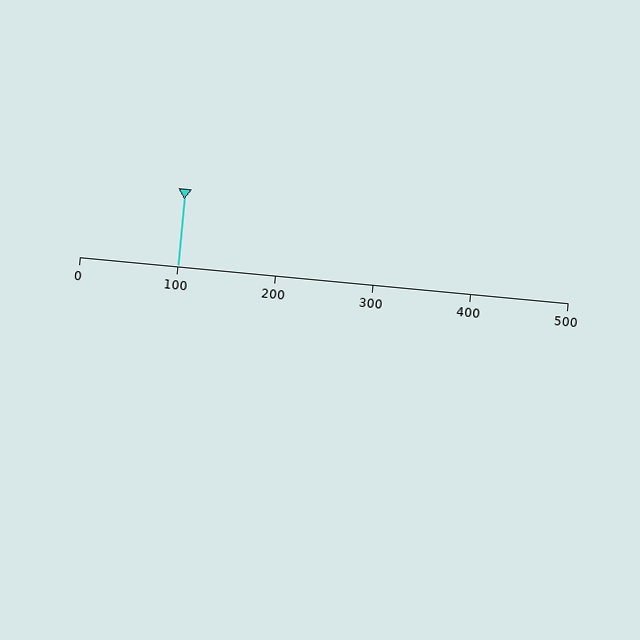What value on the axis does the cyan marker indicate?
The marker indicates approximately 100.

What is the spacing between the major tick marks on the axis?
The major ticks are spaced 100 apart.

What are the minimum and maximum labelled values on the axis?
The axis runs from 0 to 500.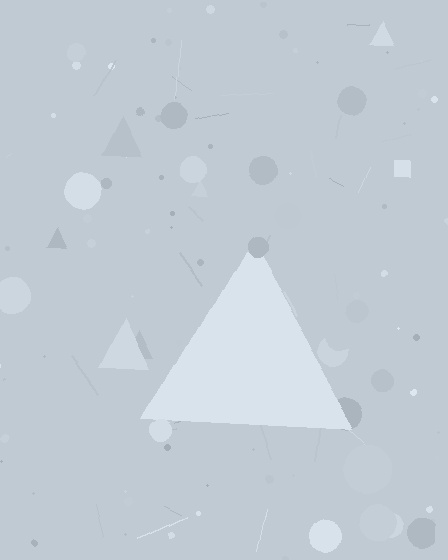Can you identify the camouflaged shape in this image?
The camouflaged shape is a triangle.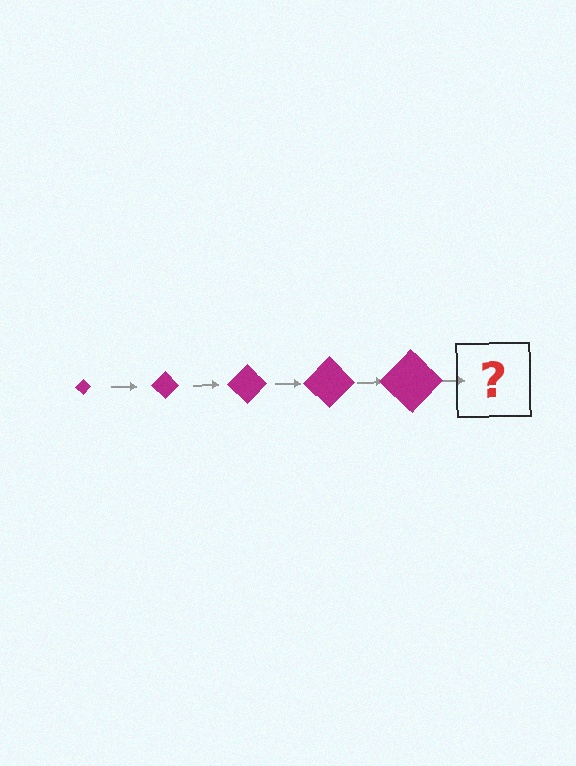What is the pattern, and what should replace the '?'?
The pattern is that the diamond gets progressively larger each step. The '?' should be a magenta diamond, larger than the previous one.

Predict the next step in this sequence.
The next step is a magenta diamond, larger than the previous one.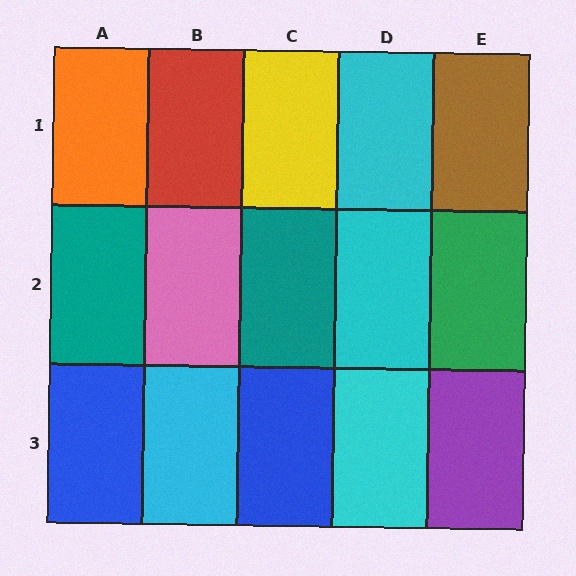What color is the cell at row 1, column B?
Red.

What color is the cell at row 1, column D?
Cyan.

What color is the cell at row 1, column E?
Brown.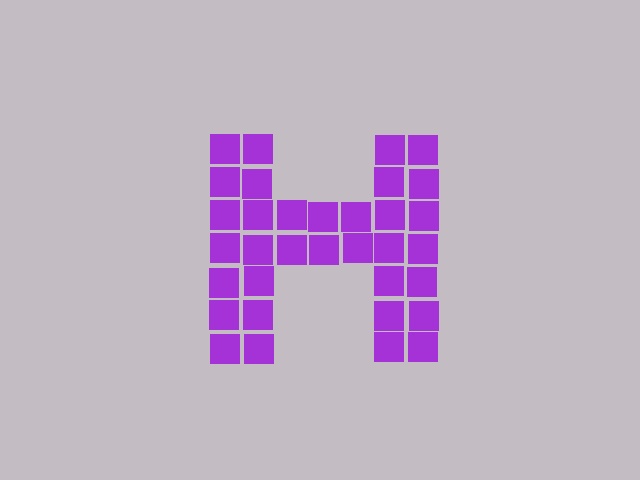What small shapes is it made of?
It is made of small squares.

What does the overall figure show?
The overall figure shows the letter H.